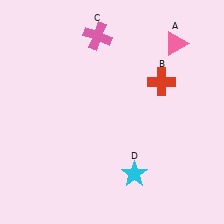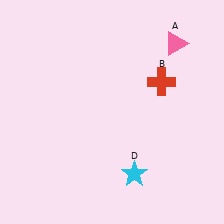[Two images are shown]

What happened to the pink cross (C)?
The pink cross (C) was removed in Image 2. It was in the top-left area of Image 1.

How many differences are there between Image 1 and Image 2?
There is 1 difference between the two images.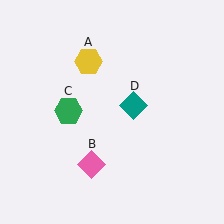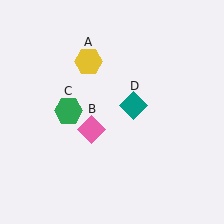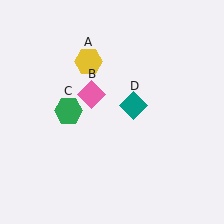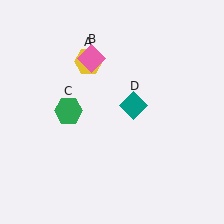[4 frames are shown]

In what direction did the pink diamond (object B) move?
The pink diamond (object B) moved up.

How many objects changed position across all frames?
1 object changed position: pink diamond (object B).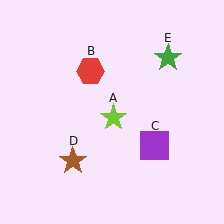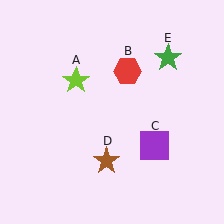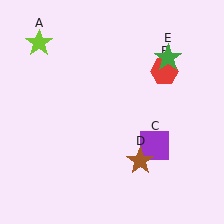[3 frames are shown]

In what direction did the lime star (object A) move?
The lime star (object A) moved up and to the left.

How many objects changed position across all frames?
3 objects changed position: lime star (object A), red hexagon (object B), brown star (object D).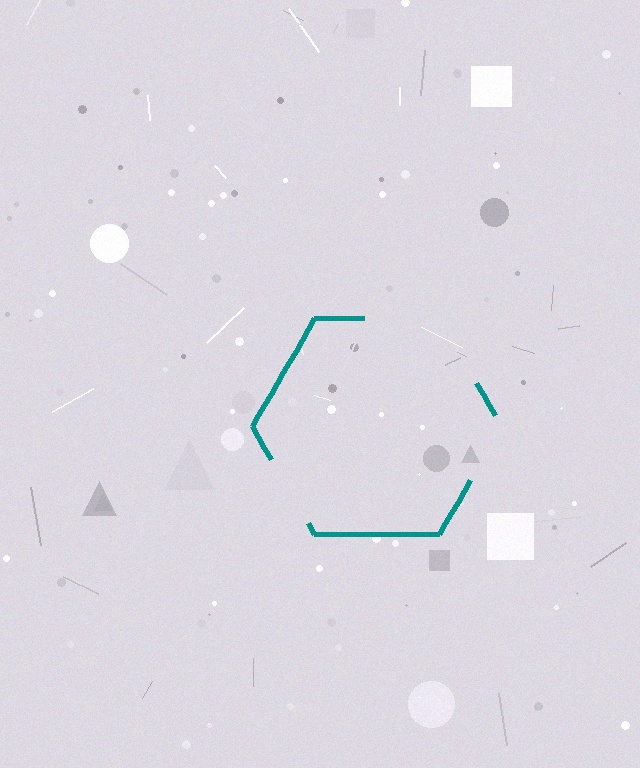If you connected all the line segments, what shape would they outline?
They would outline a hexagon.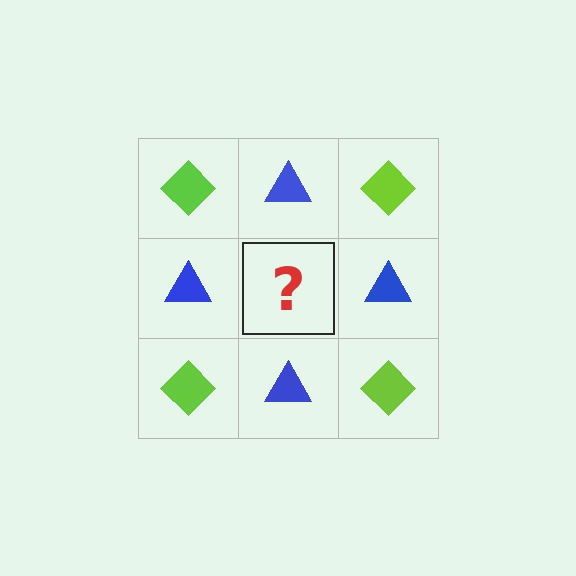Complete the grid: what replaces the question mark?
The question mark should be replaced with a lime diamond.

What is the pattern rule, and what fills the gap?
The rule is that it alternates lime diamond and blue triangle in a checkerboard pattern. The gap should be filled with a lime diamond.